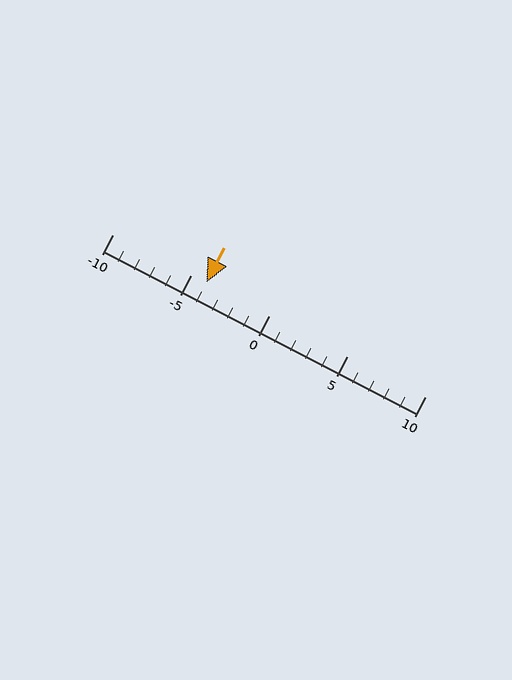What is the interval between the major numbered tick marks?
The major tick marks are spaced 5 units apart.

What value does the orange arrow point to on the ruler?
The orange arrow points to approximately -4.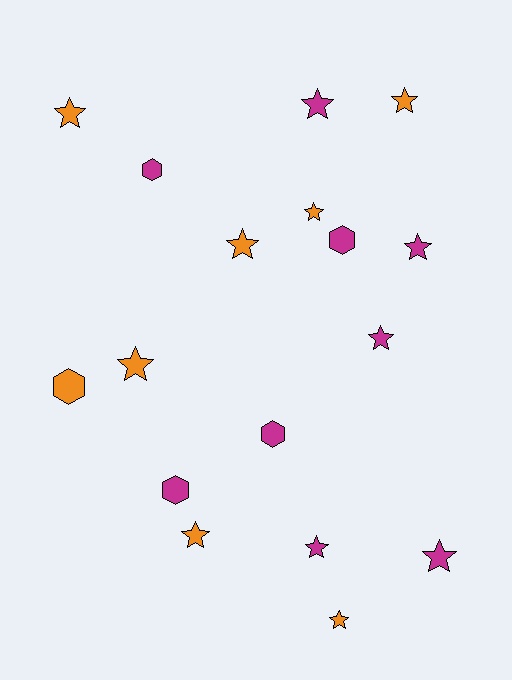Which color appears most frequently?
Magenta, with 9 objects.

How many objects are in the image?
There are 17 objects.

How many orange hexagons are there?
There is 1 orange hexagon.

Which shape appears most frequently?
Star, with 12 objects.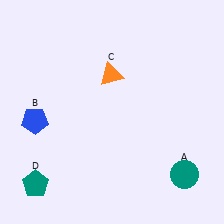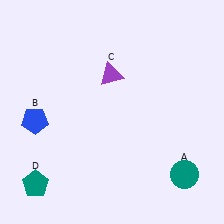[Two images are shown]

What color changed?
The triangle (C) changed from orange in Image 1 to purple in Image 2.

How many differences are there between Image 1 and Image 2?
There is 1 difference between the two images.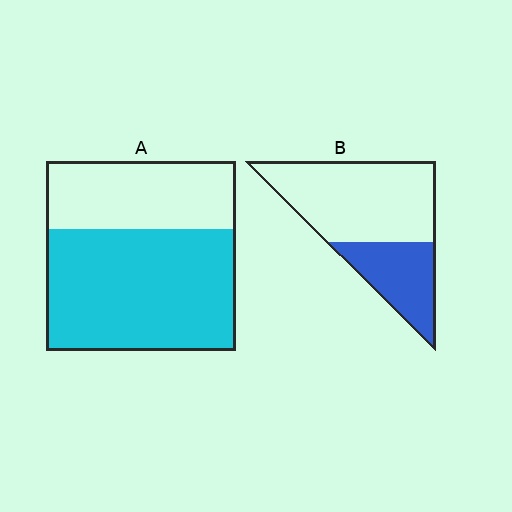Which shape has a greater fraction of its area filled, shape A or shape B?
Shape A.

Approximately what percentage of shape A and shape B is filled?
A is approximately 65% and B is approximately 35%.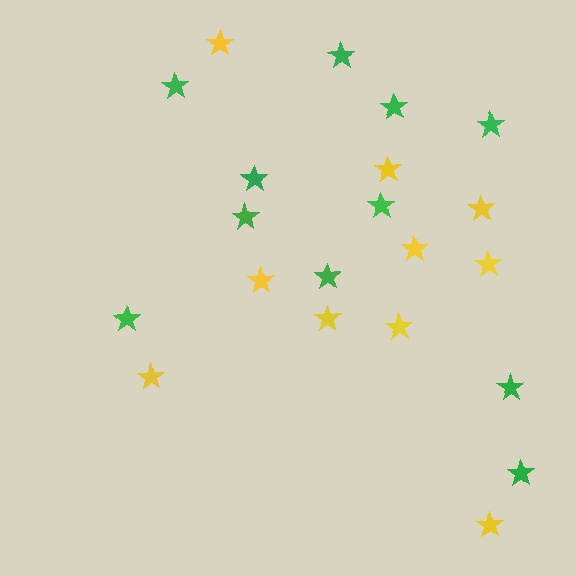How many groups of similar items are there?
There are 2 groups: one group of yellow stars (10) and one group of green stars (11).